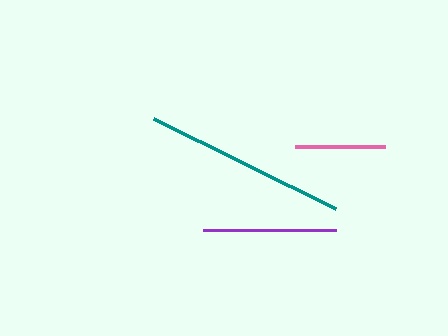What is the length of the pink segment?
The pink segment is approximately 90 pixels long.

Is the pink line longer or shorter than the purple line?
The purple line is longer than the pink line.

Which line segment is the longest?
The teal line is the longest at approximately 203 pixels.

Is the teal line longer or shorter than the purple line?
The teal line is longer than the purple line.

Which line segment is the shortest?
The pink line is the shortest at approximately 90 pixels.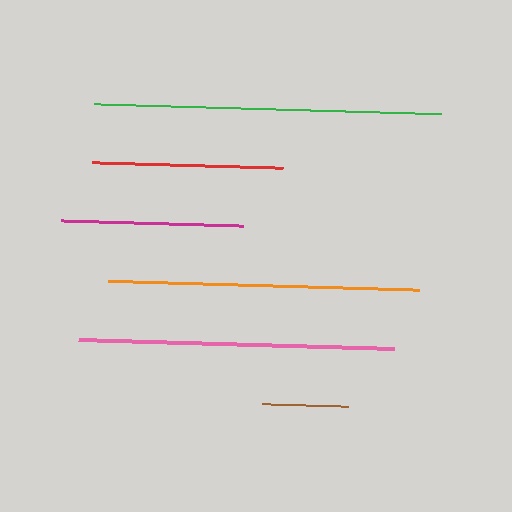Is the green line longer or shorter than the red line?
The green line is longer than the red line.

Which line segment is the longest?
The green line is the longest at approximately 347 pixels.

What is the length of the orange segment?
The orange segment is approximately 310 pixels long.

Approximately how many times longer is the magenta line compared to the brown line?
The magenta line is approximately 2.1 times the length of the brown line.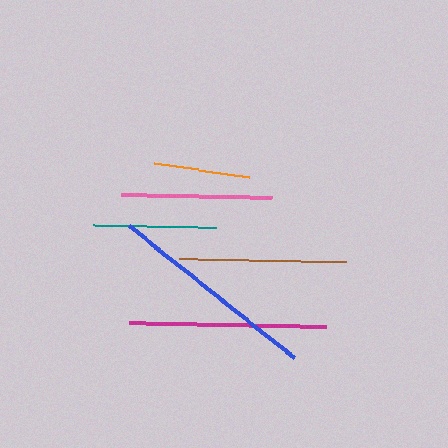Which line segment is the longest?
The blue line is the longest at approximately 212 pixels.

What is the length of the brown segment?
The brown segment is approximately 168 pixels long.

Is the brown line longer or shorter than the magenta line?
The magenta line is longer than the brown line.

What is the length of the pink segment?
The pink segment is approximately 151 pixels long.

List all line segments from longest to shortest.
From longest to shortest: blue, magenta, brown, pink, teal, orange.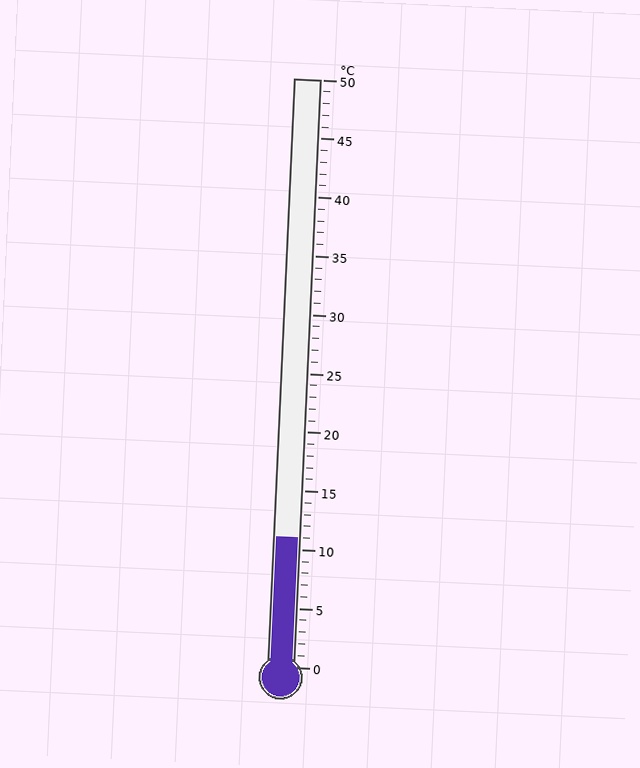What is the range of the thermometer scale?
The thermometer scale ranges from 0°C to 50°C.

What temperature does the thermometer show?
The thermometer shows approximately 11°C.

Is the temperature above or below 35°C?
The temperature is below 35°C.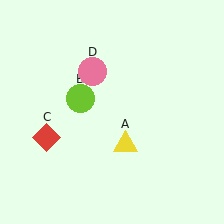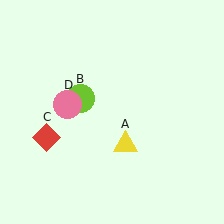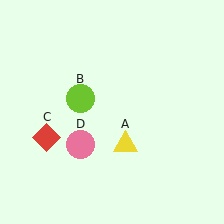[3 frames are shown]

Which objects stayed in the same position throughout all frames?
Yellow triangle (object A) and lime circle (object B) and red diamond (object C) remained stationary.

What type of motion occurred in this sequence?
The pink circle (object D) rotated counterclockwise around the center of the scene.